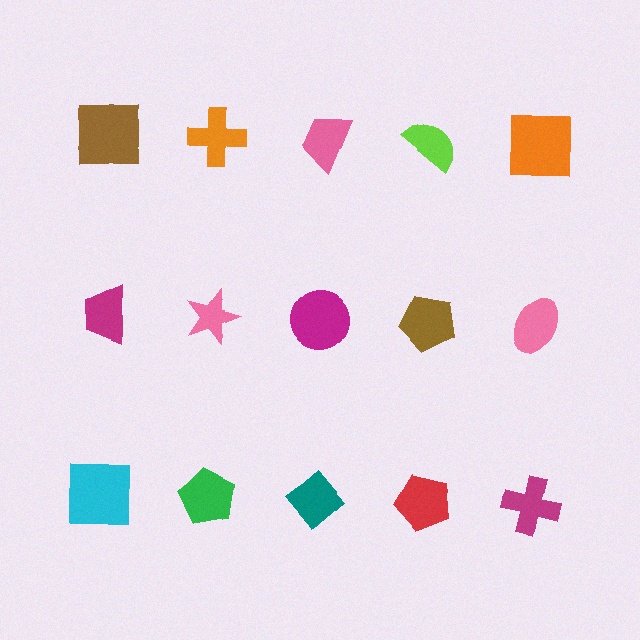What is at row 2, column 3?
A magenta circle.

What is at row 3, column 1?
A cyan square.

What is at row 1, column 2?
An orange cross.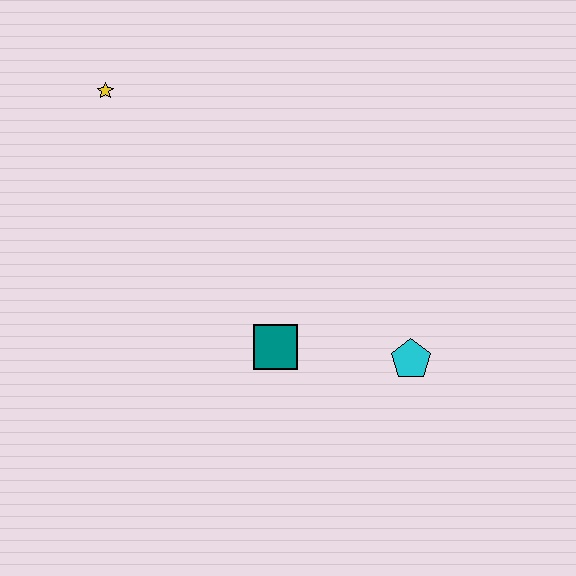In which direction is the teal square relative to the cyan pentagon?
The teal square is to the left of the cyan pentagon.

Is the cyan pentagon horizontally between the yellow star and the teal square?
No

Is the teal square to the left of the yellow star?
No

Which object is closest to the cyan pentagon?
The teal square is closest to the cyan pentagon.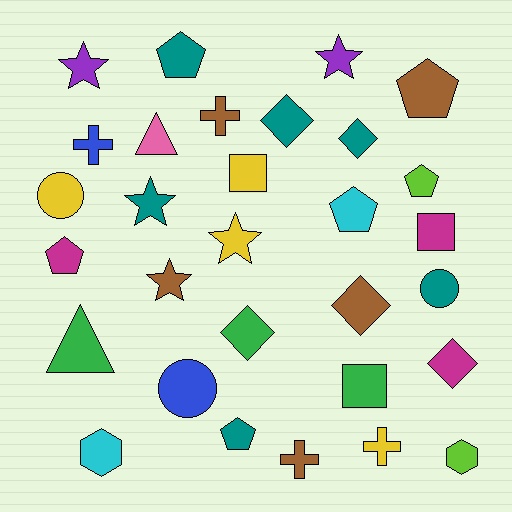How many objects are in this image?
There are 30 objects.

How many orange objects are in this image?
There are no orange objects.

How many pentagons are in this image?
There are 6 pentagons.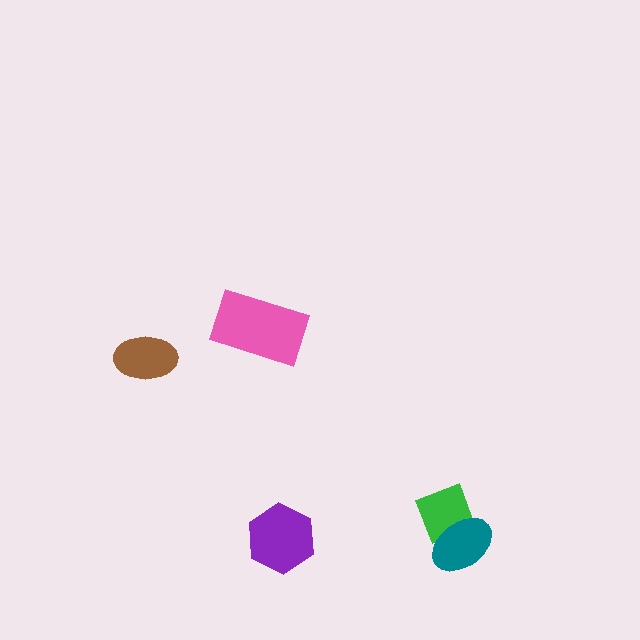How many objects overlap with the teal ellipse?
1 object overlaps with the teal ellipse.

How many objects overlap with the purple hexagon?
0 objects overlap with the purple hexagon.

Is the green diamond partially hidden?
Yes, it is partially covered by another shape.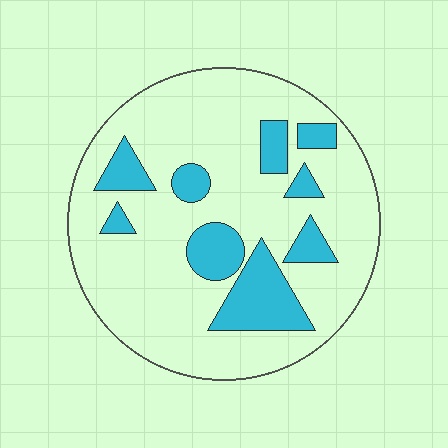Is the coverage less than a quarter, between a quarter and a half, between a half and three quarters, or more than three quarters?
Less than a quarter.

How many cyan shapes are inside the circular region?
9.